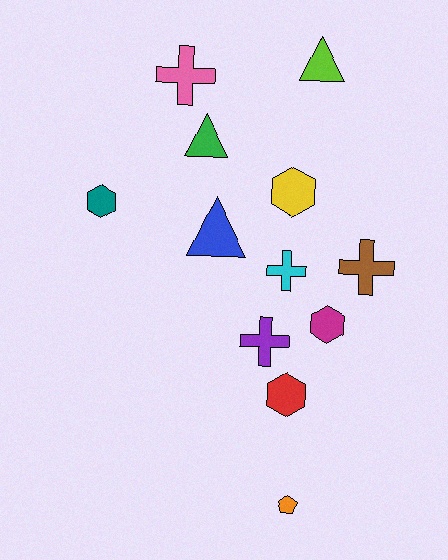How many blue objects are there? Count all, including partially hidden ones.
There is 1 blue object.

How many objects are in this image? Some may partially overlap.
There are 12 objects.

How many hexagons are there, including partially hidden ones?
There are 4 hexagons.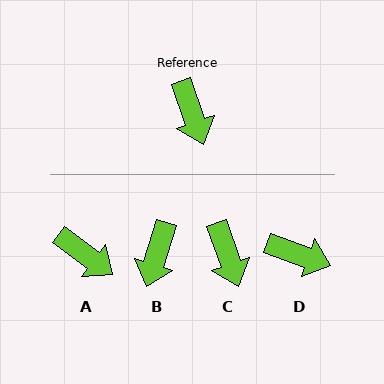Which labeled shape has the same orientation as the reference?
C.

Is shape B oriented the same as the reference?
No, it is off by about 37 degrees.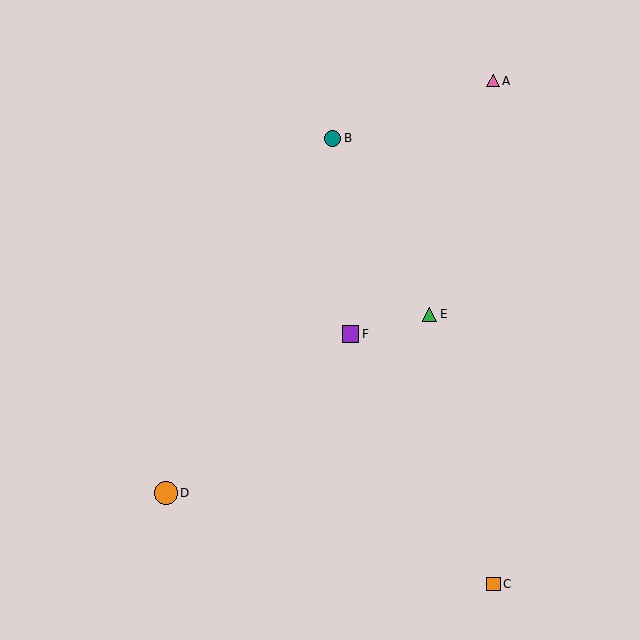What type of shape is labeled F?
Shape F is a purple square.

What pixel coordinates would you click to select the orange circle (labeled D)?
Click at (166, 493) to select the orange circle D.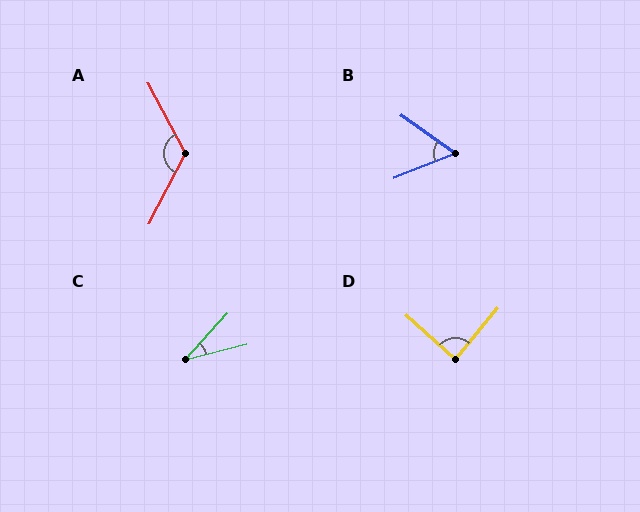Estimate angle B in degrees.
Approximately 57 degrees.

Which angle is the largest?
A, at approximately 125 degrees.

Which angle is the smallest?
C, at approximately 34 degrees.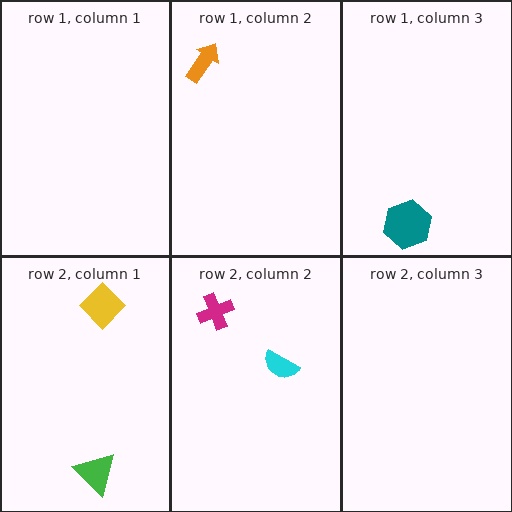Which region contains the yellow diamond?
The row 2, column 1 region.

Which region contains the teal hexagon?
The row 1, column 3 region.